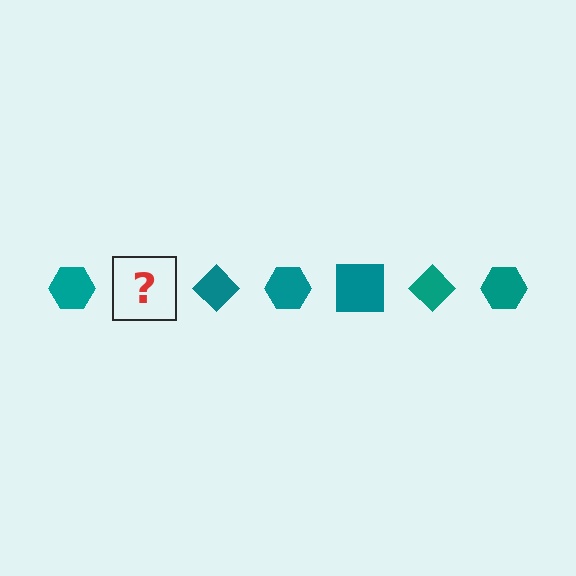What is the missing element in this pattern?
The missing element is a teal square.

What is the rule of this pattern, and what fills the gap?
The rule is that the pattern cycles through hexagon, square, diamond shapes in teal. The gap should be filled with a teal square.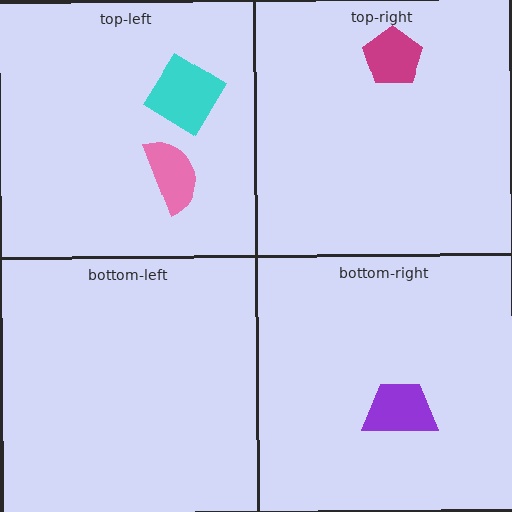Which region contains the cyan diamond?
The top-left region.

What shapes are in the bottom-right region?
The purple trapezoid.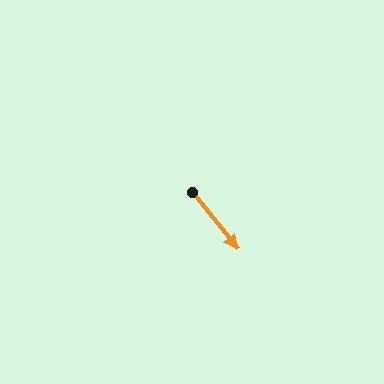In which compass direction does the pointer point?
Southeast.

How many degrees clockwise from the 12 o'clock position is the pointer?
Approximately 141 degrees.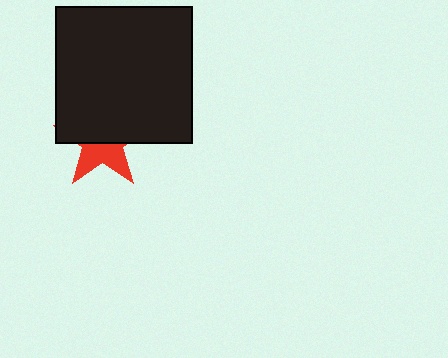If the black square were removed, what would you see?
You would see the complete red star.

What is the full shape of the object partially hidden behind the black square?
The partially hidden object is a red star.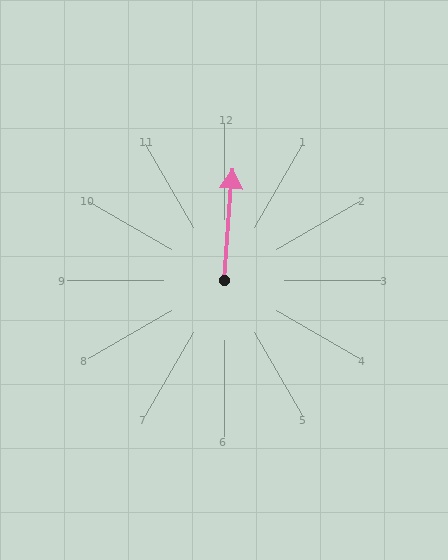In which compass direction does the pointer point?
North.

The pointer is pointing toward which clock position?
Roughly 12 o'clock.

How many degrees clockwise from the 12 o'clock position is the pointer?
Approximately 4 degrees.